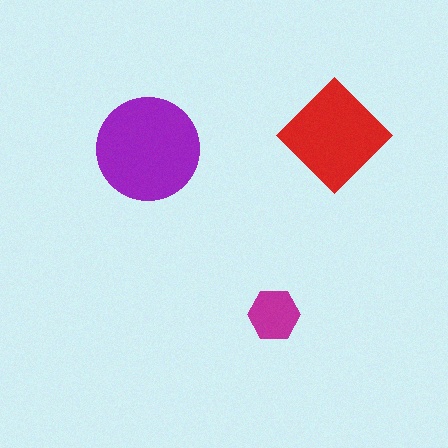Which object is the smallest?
The magenta hexagon.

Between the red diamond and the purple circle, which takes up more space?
The purple circle.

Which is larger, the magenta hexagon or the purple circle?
The purple circle.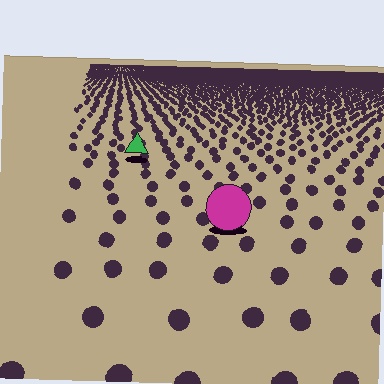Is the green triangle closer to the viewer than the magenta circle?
No. The magenta circle is closer — you can tell from the texture gradient: the ground texture is coarser near it.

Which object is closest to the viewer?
The magenta circle is closest. The texture marks near it are larger and more spread out.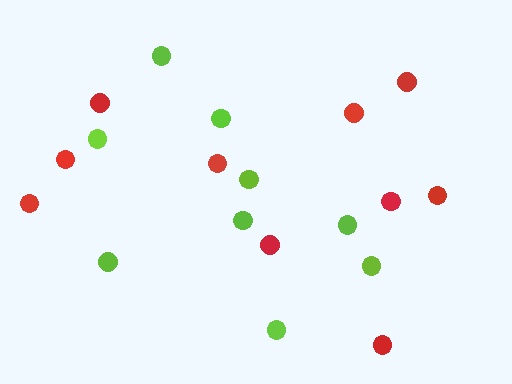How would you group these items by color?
There are 2 groups: one group of red circles (10) and one group of lime circles (9).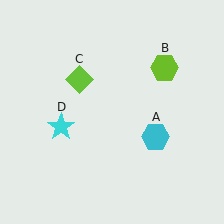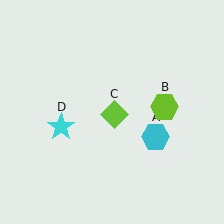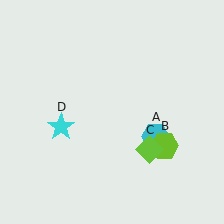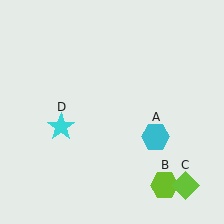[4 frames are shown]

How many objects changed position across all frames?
2 objects changed position: lime hexagon (object B), lime diamond (object C).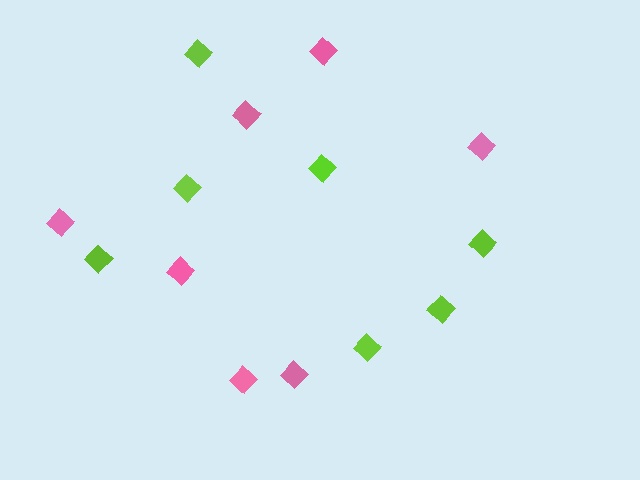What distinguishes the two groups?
There are 2 groups: one group of lime diamonds (7) and one group of pink diamonds (7).